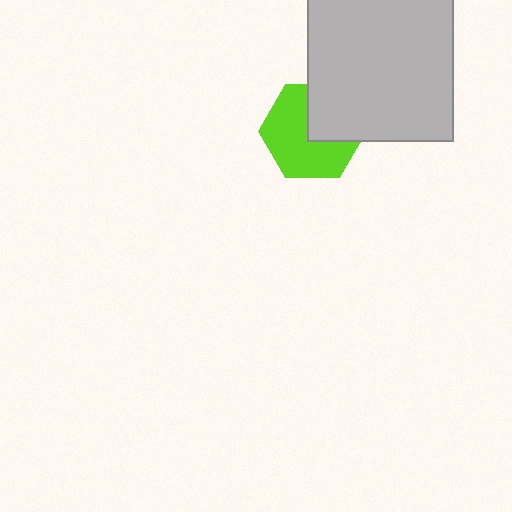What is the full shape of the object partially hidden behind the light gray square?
The partially hidden object is a lime hexagon.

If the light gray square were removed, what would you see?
You would see the complete lime hexagon.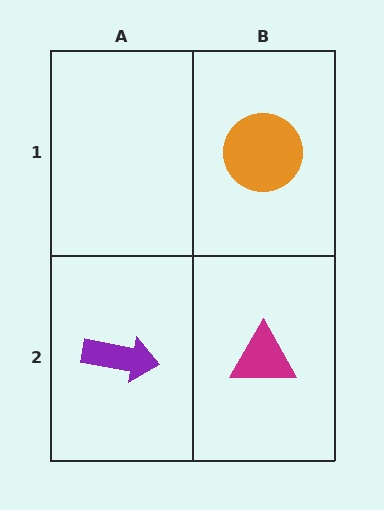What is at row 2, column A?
A purple arrow.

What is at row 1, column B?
An orange circle.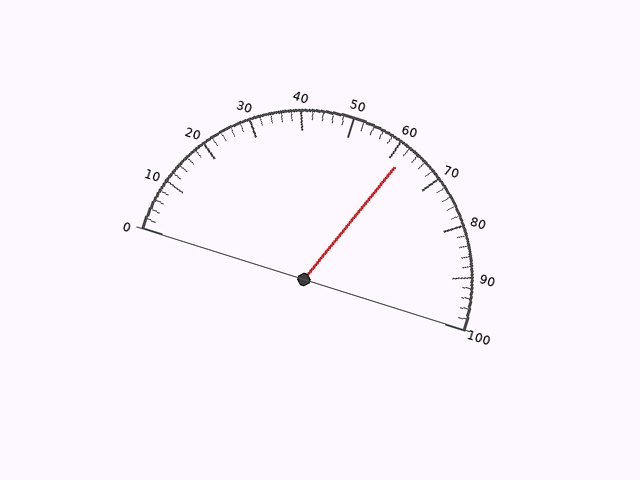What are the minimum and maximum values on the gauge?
The gauge ranges from 0 to 100.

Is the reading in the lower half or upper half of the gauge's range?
The reading is in the upper half of the range (0 to 100).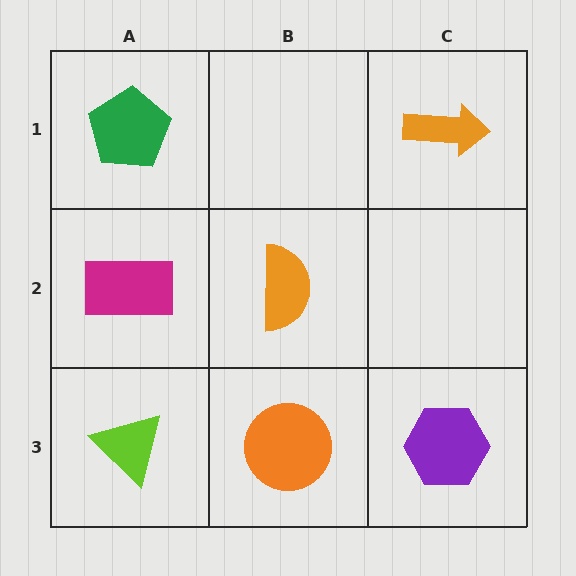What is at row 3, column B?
An orange circle.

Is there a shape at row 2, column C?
No, that cell is empty.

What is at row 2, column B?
An orange semicircle.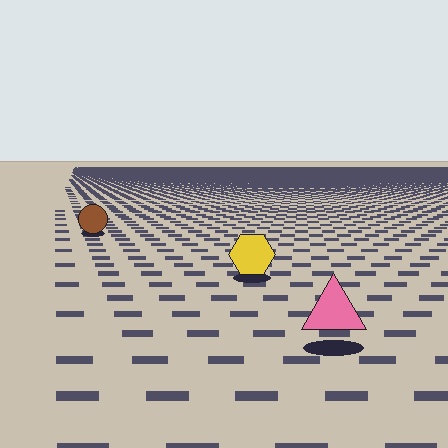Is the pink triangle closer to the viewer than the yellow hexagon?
Yes. The pink triangle is closer — you can tell from the texture gradient: the ground texture is coarser near it.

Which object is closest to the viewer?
The pink triangle is closest. The texture marks near it are larger and more spread out.